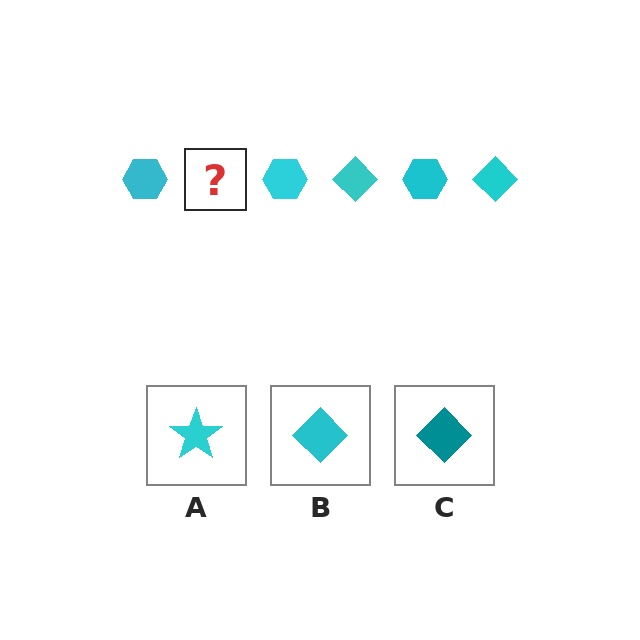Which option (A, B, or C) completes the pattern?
B.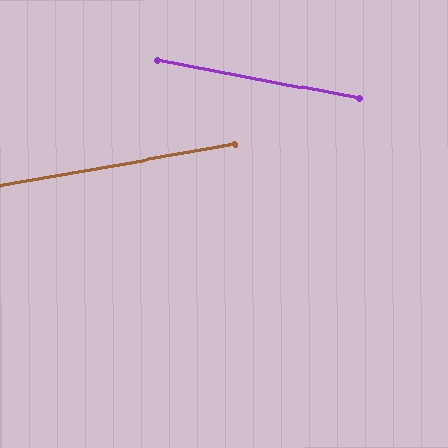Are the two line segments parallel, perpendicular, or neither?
Neither parallel nor perpendicular — they differ by about 21°.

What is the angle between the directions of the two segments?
Approximately 21 degrees.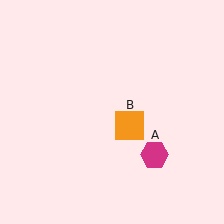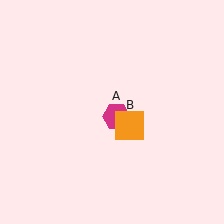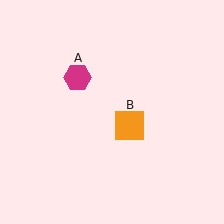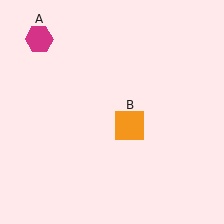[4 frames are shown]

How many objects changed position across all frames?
1 object changed position: magenta hexagon (object A).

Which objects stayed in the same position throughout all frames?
Orange square (object B) remained stationary.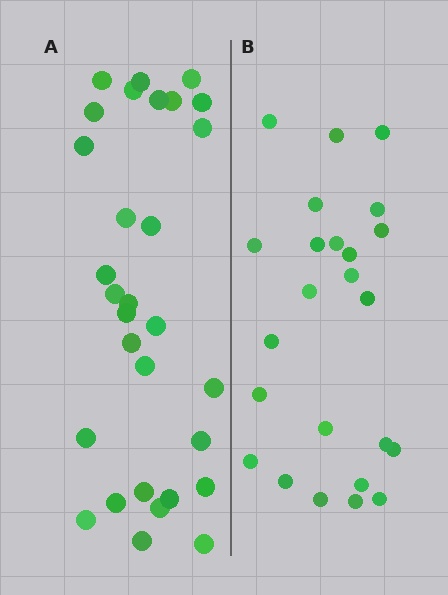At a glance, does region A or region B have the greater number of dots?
Region A (the left region) has more dots.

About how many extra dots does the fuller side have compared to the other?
Region A has about 6 more dots than region B.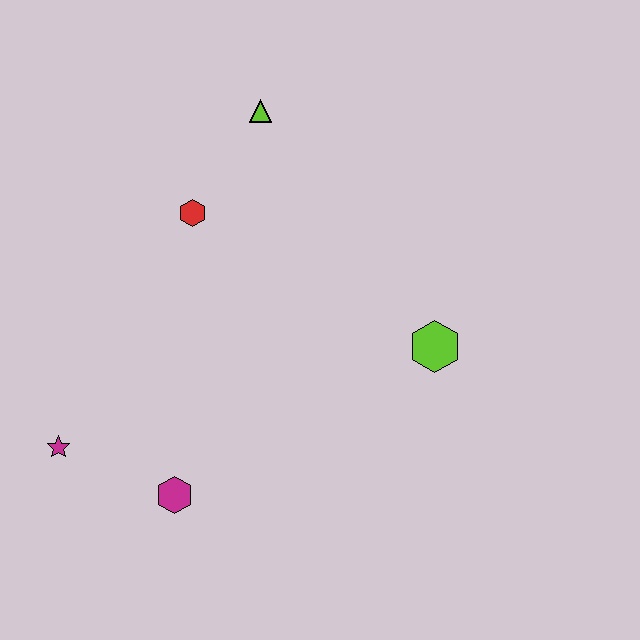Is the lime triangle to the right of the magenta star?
Yes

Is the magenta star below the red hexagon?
Yes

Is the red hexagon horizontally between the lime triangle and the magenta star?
Yes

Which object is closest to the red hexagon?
The lime triangle is closest to the red hexagon.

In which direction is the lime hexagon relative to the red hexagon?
The lime hexagon is to the right of the red hexagon.